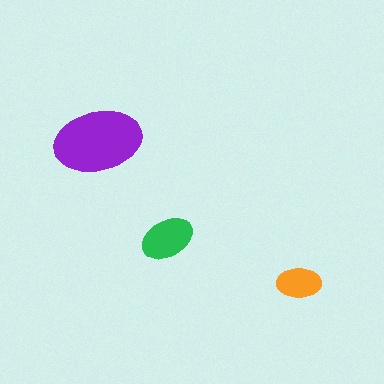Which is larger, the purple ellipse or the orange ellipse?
The purple one.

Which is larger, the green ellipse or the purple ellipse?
The purple one.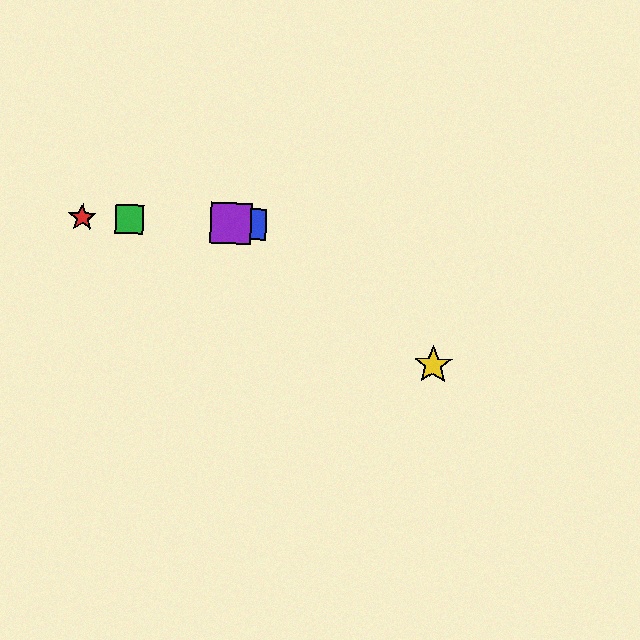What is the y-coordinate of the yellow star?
The yellow star is at y≈365.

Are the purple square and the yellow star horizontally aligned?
No, the purple square is at y≈224 and the yellow star is at y≈365.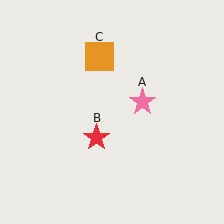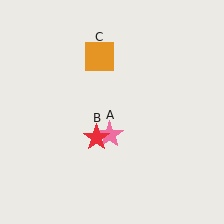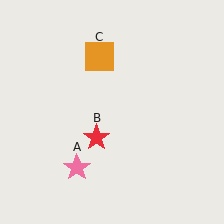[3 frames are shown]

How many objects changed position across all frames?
1 object changed position: pink star (object A).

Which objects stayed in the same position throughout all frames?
Red star (object B) and orange square (object C) remained stationary.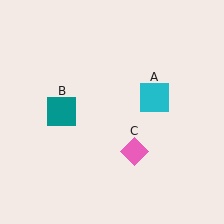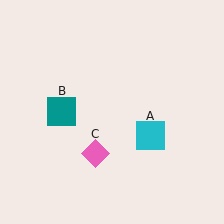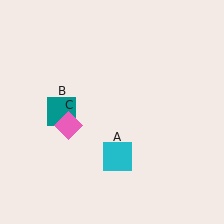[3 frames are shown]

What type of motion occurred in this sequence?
The cyan square (object A), pink diamond (object C) rotated clockwise around the center of the scene.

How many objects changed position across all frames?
2 objects changed position: cyan square (object A), pink diamond (object C).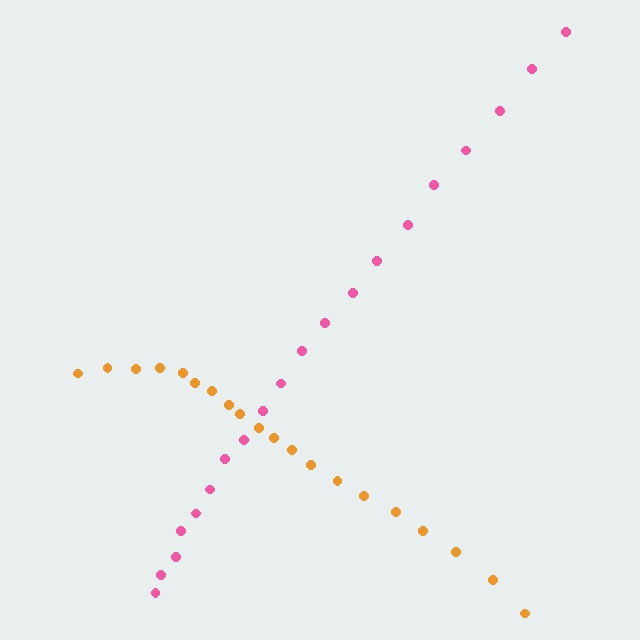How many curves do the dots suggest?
There are 2 distinct paths.